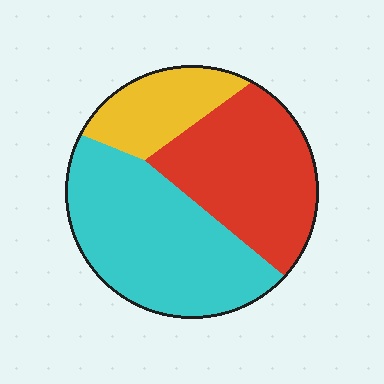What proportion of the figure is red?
Red takes up about three eighths (3/8) of the figure.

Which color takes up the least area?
Yellow, at roughly 20%.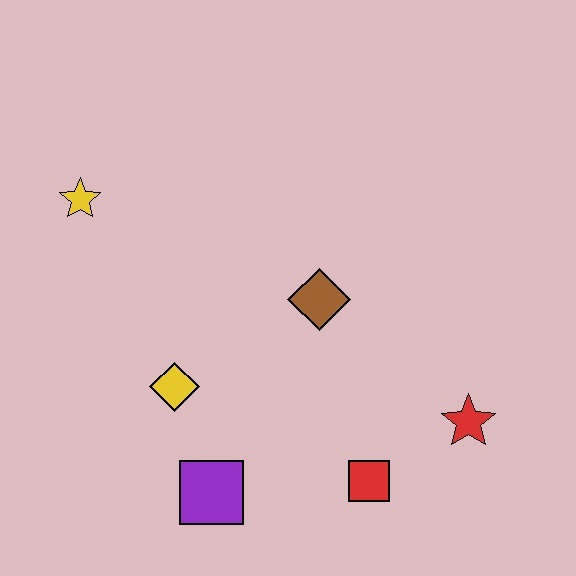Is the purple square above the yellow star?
No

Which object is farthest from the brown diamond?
The yellow star is farthest from the brown diamond.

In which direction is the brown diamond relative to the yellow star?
The brown diamond is to the right of the yellow star.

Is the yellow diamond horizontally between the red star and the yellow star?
Yes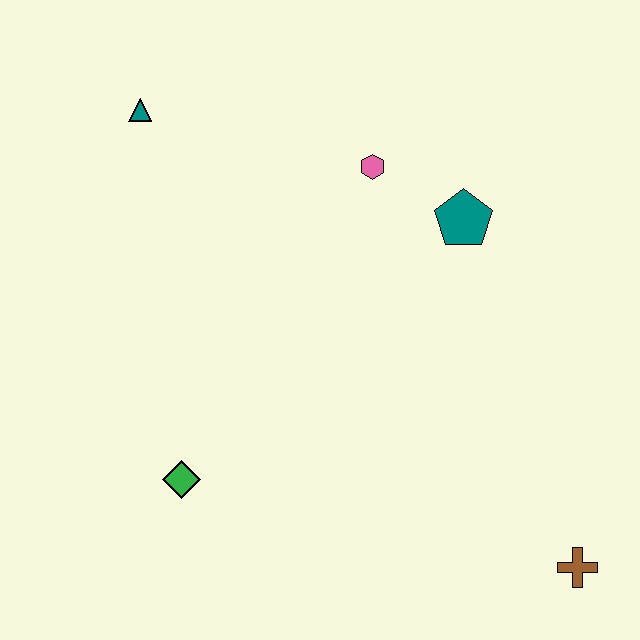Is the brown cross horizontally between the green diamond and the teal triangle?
No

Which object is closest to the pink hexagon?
The teal pentagon is closest to the pink hexagon.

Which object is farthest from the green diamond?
The brown cross is farthest from the green diamond.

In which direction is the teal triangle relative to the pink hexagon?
The teal triangle is to the left of the pink hexagon.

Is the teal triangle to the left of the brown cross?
Yes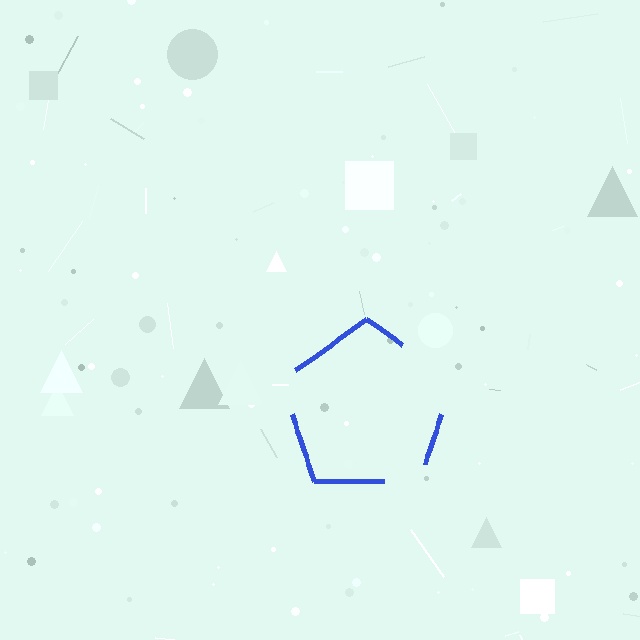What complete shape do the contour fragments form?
The contour fragments form a pentagon.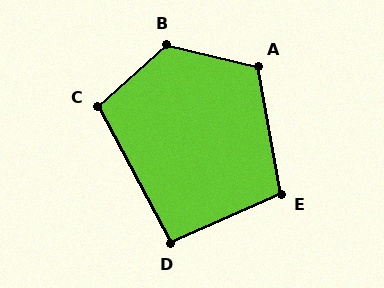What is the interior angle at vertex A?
Approximately 113 degrees (obtuse).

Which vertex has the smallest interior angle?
D, at approximately 94 degrees.